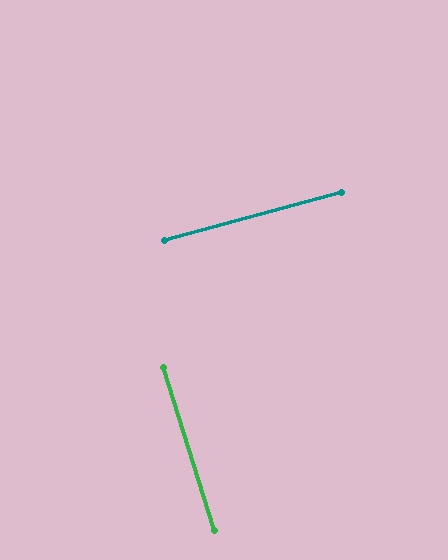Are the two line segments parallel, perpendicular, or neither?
Perpendicular — they meet at approximately 88°.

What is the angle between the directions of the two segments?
Approximately 88 degrees.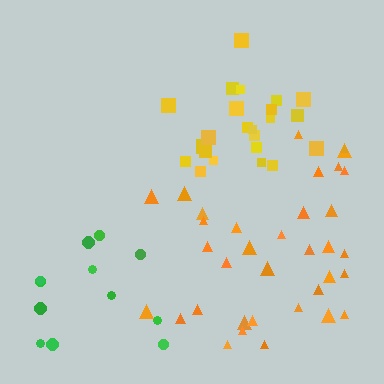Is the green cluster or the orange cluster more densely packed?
Orange.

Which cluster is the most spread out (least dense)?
Green.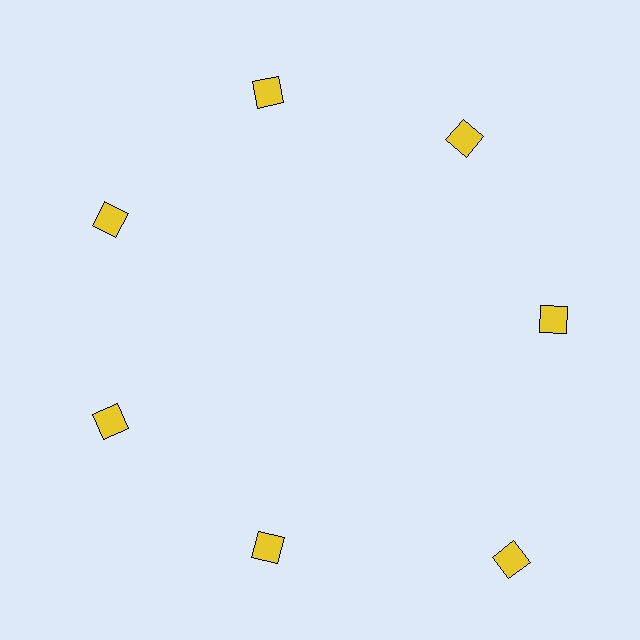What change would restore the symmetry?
The symmetry would be restored by moving it inward, back onto the ring so that all 7 diamonds sit at equal angles and equal distance from the center.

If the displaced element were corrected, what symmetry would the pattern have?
It would have 7-fold rotational symmetry — the pattern would map onto itself every 51 degrees.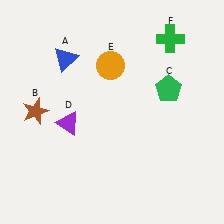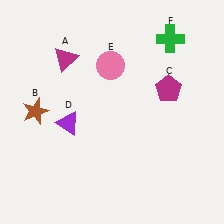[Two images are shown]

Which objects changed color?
A changed from blue to magenta. C changed from green to magenta. E changed from orange to pink.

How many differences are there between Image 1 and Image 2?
There are 3 differences between the two images.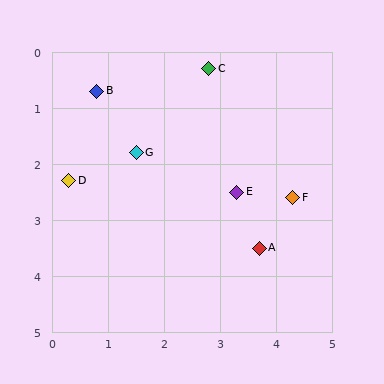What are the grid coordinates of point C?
Point C is at approximately (2.8, 0.3).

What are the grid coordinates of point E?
Point E is at approximately (3.3, 2.5).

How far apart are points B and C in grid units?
Points B and C are about 2.0 grid units apart.